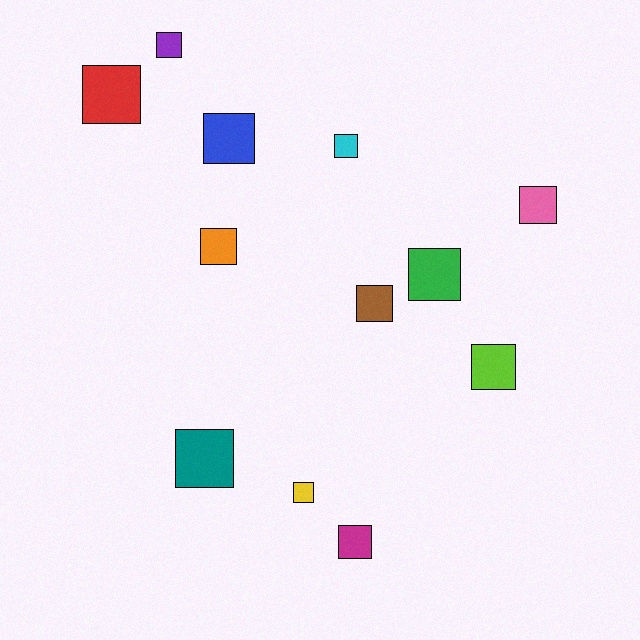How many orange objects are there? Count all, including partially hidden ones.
There is 1 orange object.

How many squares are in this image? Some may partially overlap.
There are 12 squares.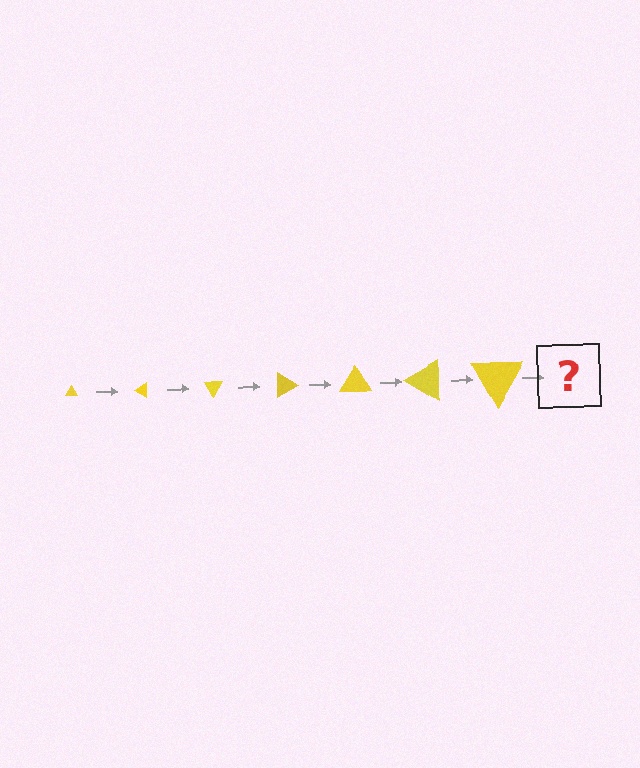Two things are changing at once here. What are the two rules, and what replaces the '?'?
The two rules are that the triangle grows larger each step and it rotates 30 degrees each step. The '?' should be a triangle, larger than the previous one and rotated 210 degrees from the start.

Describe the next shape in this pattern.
It should be a triangle, larger than the previous one and rotated 210 degrees from the start.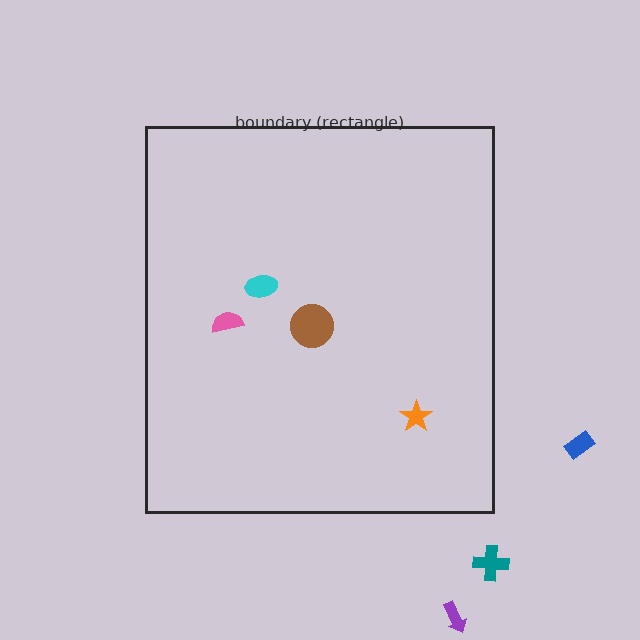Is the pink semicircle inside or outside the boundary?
Inside.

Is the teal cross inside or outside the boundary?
Outside.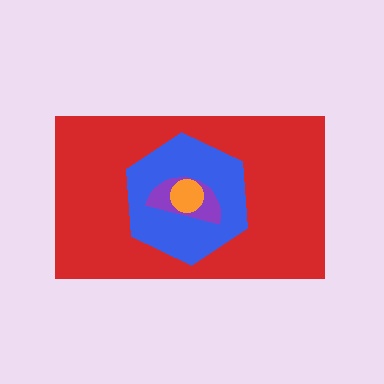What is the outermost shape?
The red rectangle.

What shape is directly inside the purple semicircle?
The orange circle.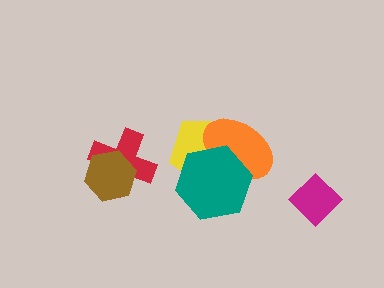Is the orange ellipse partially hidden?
Yes, it is partially covered by another shape.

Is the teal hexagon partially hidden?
No, no other shape covers it.